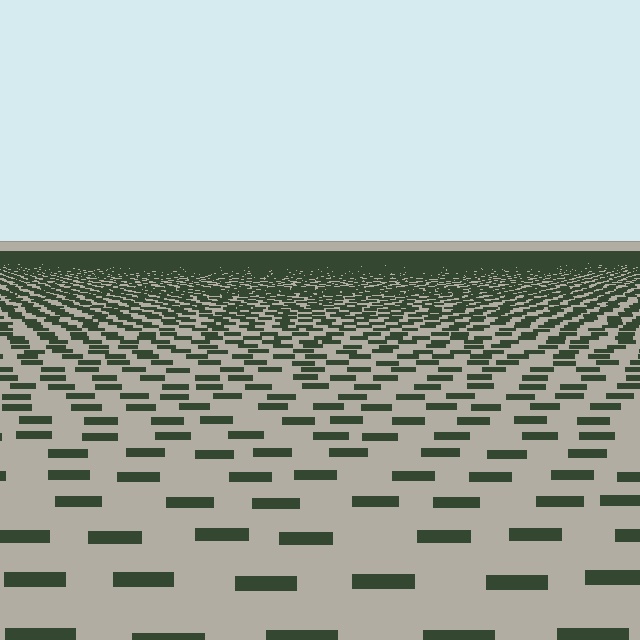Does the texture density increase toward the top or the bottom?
Density increases toward the top.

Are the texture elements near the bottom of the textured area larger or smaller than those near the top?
Larger. Near the bottom, elements are closer to the viewer and appear at a bigger on-screen size.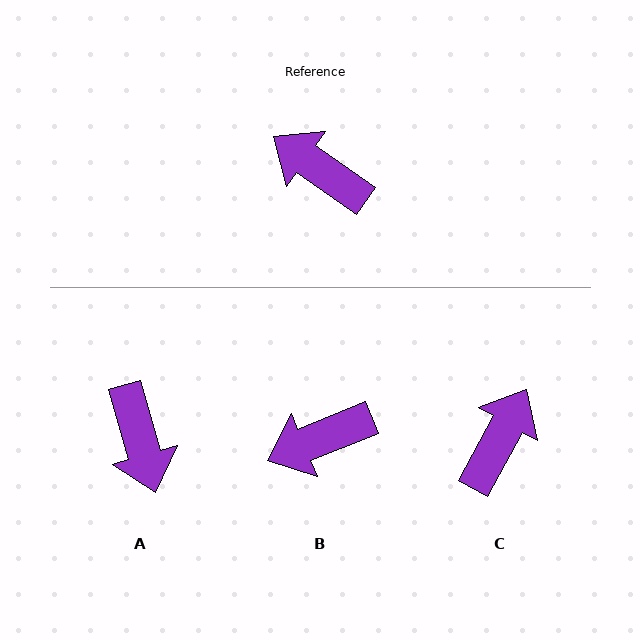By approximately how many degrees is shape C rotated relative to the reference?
Approximately 84 degrees clockwise.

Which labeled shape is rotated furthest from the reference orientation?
A, about 141 degrees away.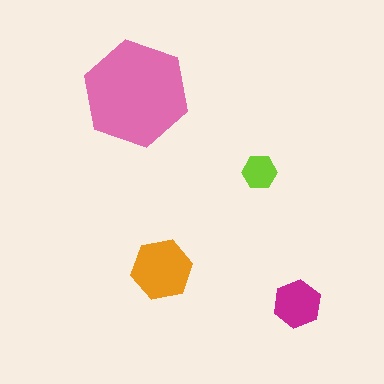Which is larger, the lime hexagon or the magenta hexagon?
The magenta one.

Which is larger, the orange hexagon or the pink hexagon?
The pink one.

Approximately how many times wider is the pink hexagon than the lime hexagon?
About 3 times wider.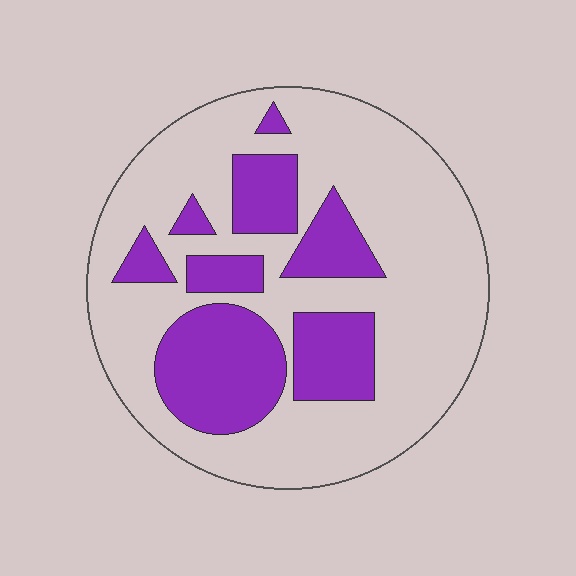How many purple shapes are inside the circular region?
8.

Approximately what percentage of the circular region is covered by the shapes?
Approximately 30%.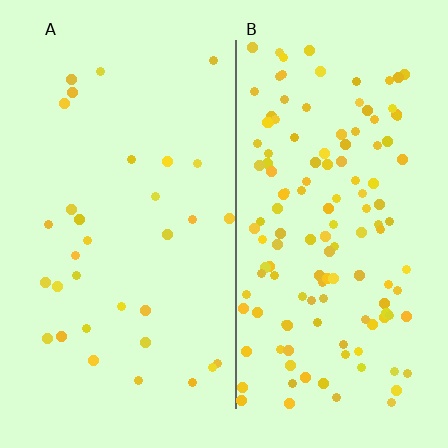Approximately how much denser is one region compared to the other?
Approximately 4.3× — region B over region A.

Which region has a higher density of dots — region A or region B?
B (the right).